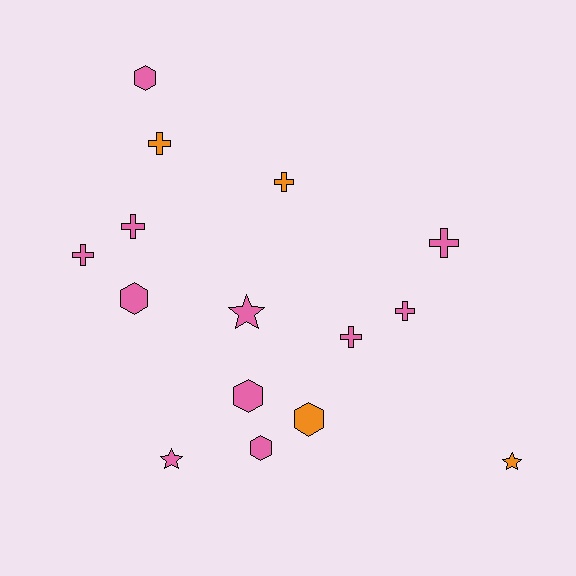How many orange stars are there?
There is 1 orange star.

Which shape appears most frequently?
Cross, with 7 objects.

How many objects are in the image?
There are 15 objects.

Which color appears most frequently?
Pink, with 11 objects.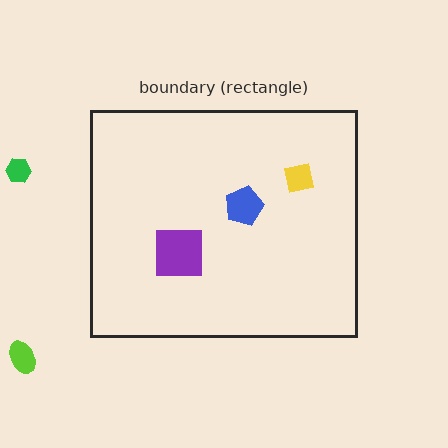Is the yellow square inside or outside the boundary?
Inside.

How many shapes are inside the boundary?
3 inside, 2 outside.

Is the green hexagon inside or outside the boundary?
Outside.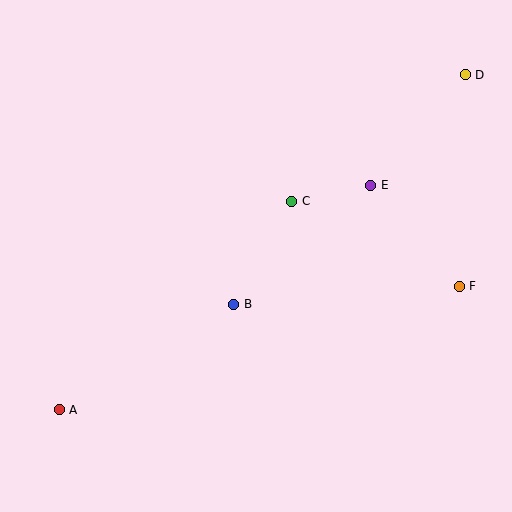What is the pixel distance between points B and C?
The distance between B and C is 118 pixels.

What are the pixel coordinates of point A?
Point A is at (59, 410).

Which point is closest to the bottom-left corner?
Point A is closest to the bottom-left corner.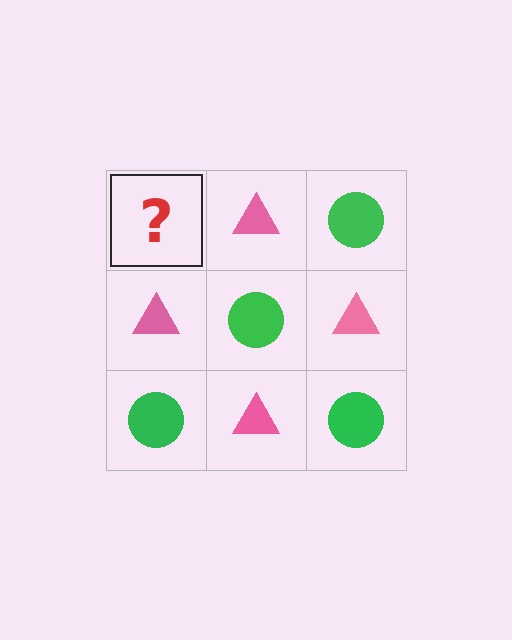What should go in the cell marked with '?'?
The missing cell should contain a green circle.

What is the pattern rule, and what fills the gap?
The rule is that it alternates green circle and pink triangle in a checkerboard pattern. The gap should be filled with a green circle.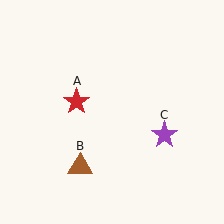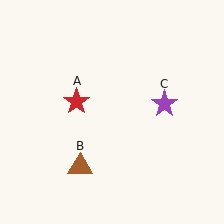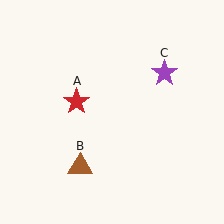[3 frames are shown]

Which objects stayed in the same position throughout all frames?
Red star (object A) and brown triangle (object B) remained stationary.